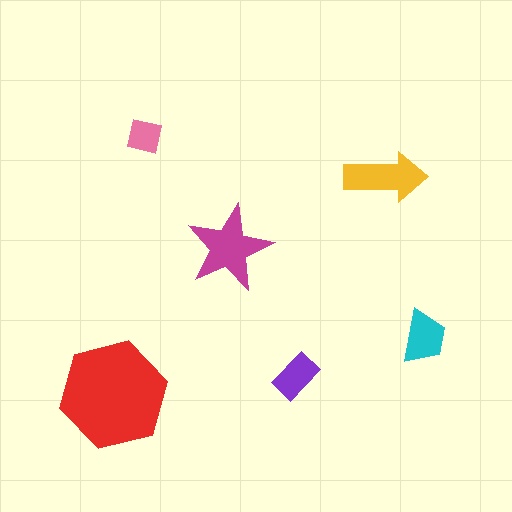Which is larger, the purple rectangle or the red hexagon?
The red hexagon.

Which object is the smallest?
The pink square.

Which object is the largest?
The red hexagon.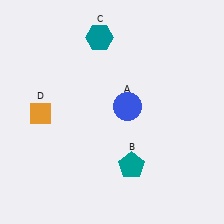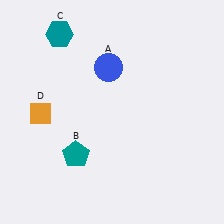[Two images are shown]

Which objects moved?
The objects that moved are: the blue circle (A), the teal pentagon (B), the teal hexagon (C).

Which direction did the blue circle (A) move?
The blue circle (A) moved up.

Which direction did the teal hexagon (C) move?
The teal hexagon (C) moved left.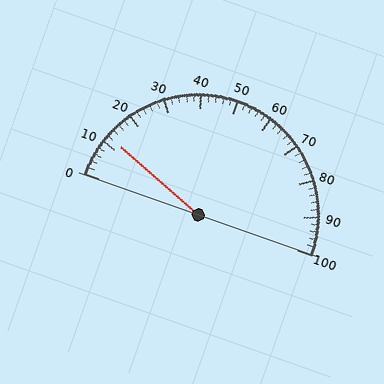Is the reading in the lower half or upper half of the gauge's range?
The reading is in the lower half of the range (0 to 100).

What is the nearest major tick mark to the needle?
The nearest major tick mark is 10.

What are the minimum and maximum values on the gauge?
The gauge ranges from 0 to 100.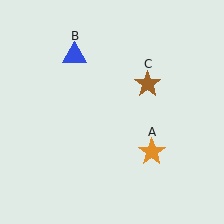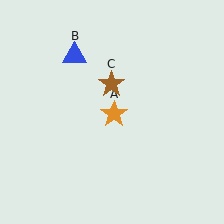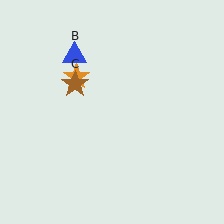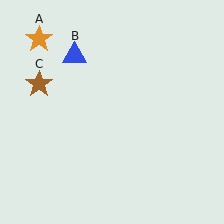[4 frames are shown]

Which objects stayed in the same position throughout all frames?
Blue triangle (object B) remained stationary.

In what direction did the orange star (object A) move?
The orange star (object A) moved up and to the left.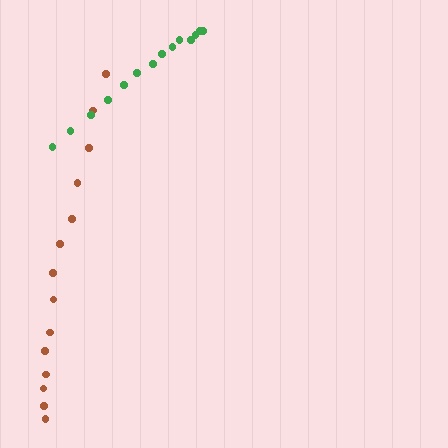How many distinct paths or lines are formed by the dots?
There are 2 distinct paths.